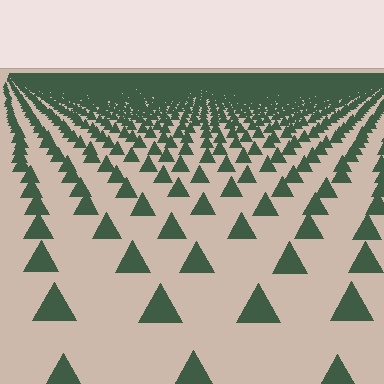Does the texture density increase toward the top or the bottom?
Density increases toward the top.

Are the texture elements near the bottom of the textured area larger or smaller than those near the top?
Larger. Near the bottom, elements are closer to the viewer and appear at a bigger on-screen size.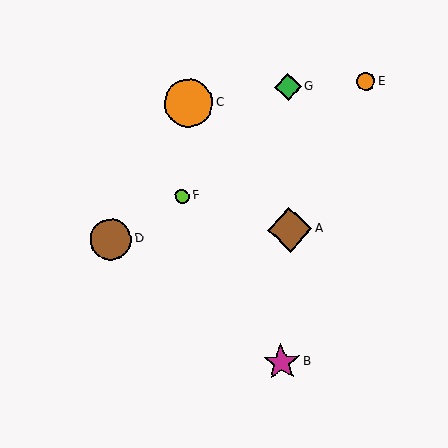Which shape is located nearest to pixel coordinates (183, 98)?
The orange circle (labeled C) at (189, 103) is nearest to that location.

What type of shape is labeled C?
Shape C is an orange circle.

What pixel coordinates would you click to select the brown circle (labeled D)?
Click at (111, 239) to select the brown circle D.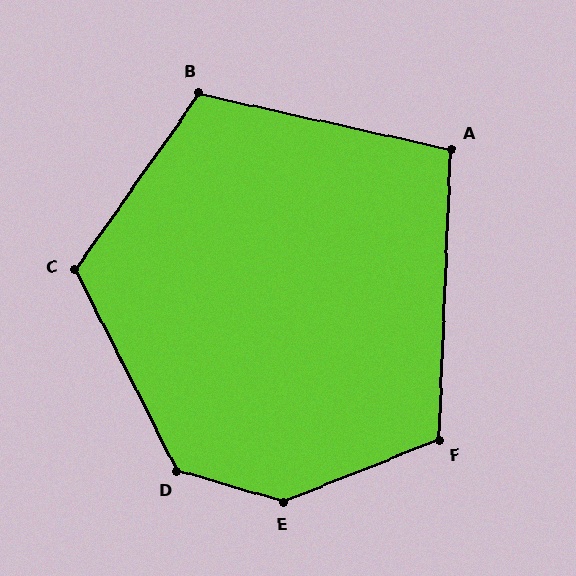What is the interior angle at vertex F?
Approximately 114 degrees (obtuse).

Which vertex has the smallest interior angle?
A, at approximately 100 degrees.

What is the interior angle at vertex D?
Approximately 133 degrees (obtuse).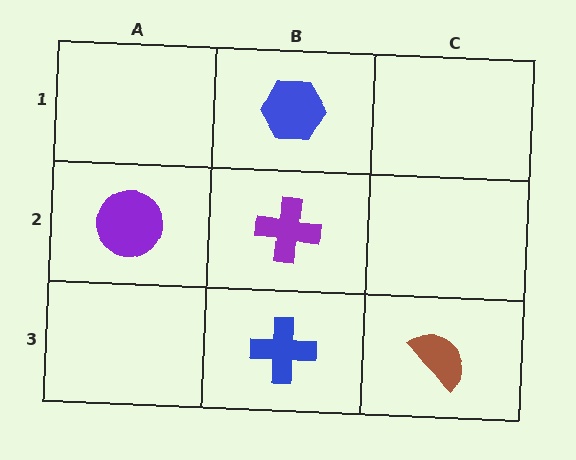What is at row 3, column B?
A blue cross.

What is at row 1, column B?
A blue hexagon.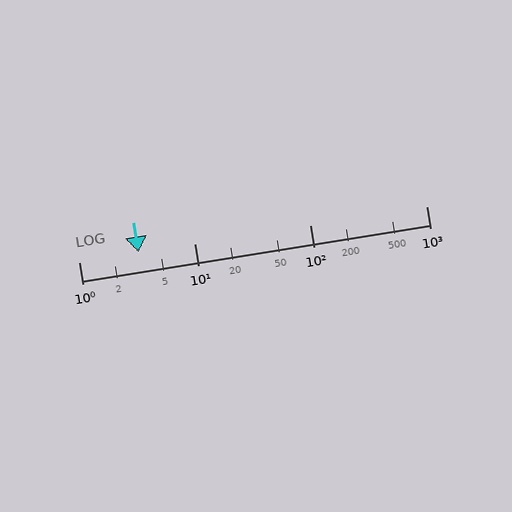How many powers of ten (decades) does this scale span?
The scale spans 3 decades, from 1 to 1000.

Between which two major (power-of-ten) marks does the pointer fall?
The pointer is between 1 and 10.